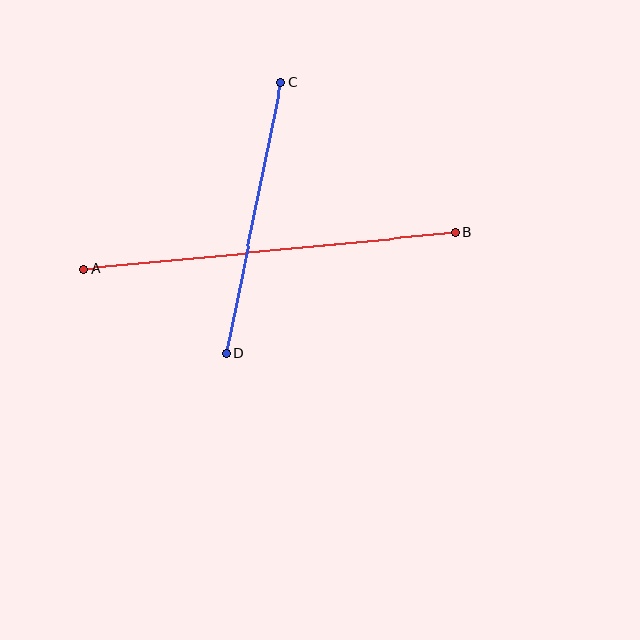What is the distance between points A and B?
The distance is approximately 374 pixels.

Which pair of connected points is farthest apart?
Points A and B are farthest apart.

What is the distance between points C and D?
The distance is approximately 276 pixels.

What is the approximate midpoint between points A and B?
The midpoint is at approximately (269, 251) pixels.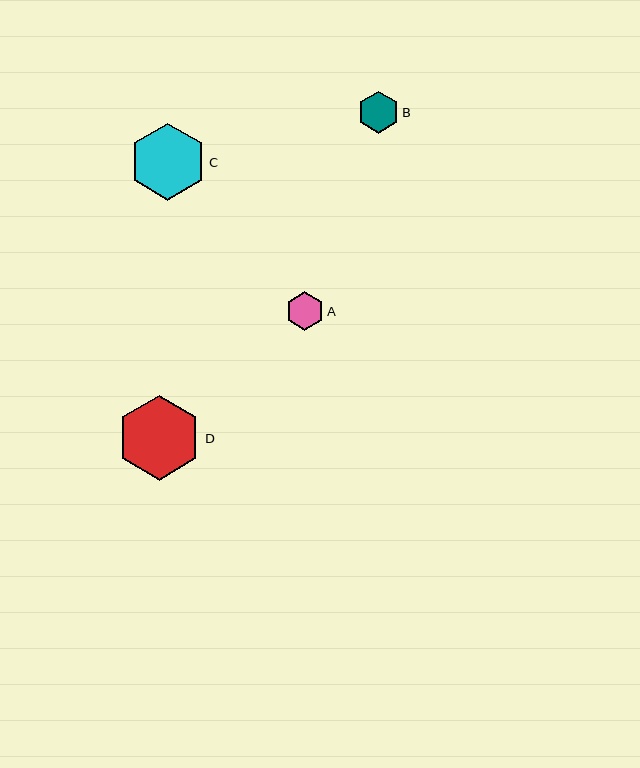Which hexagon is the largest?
Hexagon D is the largest with a size of approximately 85 pixels.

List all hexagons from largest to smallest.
From largest to smallest: D, C, B, A.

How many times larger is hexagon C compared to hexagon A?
Hexagon C is approximately 2.0 times the size of hexagon A.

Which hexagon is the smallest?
Hexagon A is the smallest with a size of approximately 39 pixels.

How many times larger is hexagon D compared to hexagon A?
Hexagon D is approximately 2.2 times the size of hexagon A.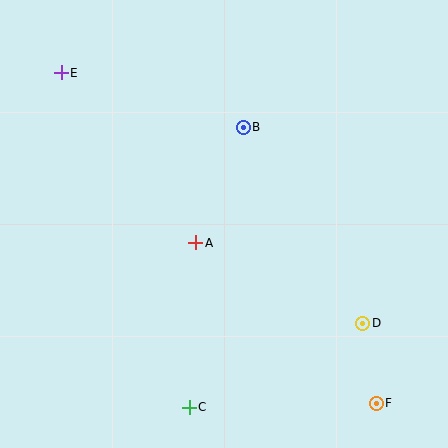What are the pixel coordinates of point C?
Point C is at (189, 407).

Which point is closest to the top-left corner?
Point E is closest to the top-left corner.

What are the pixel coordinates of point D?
Point D is at (363, 323).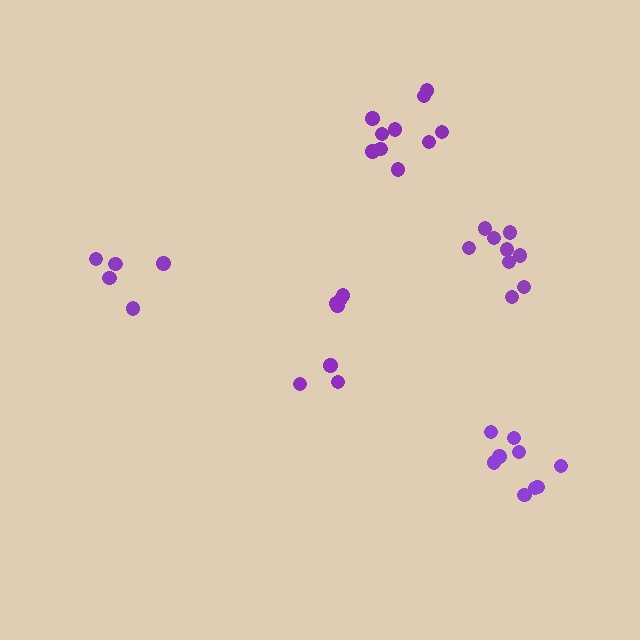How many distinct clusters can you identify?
There are 5 distinct clusters.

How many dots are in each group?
Group 1: 7 dots, Group 2: 9 dots, Group 3: 10 dots, Group 4: 5 dots, Group 5: 9 dots (40 total).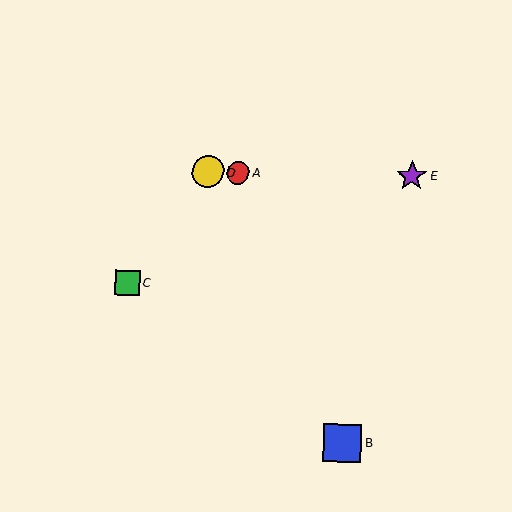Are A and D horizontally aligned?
Yes, both are at y≈173.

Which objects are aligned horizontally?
Objects A, D, E are aligned horizontally.